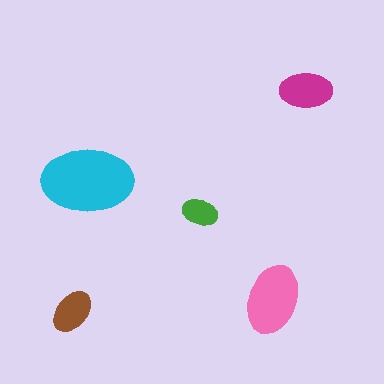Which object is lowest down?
The brown ellipse is bottommost.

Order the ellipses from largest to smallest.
the cyan one, the pink one, the magenta one, the brown one, the green one.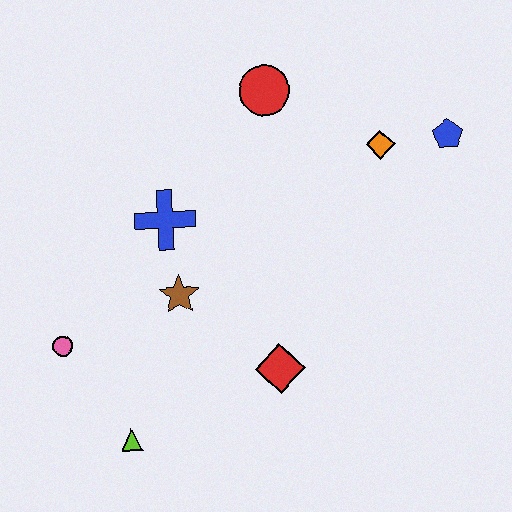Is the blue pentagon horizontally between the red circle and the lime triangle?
No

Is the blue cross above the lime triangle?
Yes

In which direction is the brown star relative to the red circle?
The brown star is below the red circle.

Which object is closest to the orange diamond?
The blue pentagon is closest to the orange diamond.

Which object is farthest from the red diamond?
The blue pentagon is farthest from the red diamond.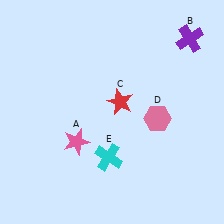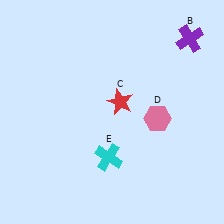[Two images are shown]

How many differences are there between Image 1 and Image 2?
There is 1 difference between the two images.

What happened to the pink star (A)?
The pink star (A) was removed in Image 2. It was in the bottom-left area of Image 1.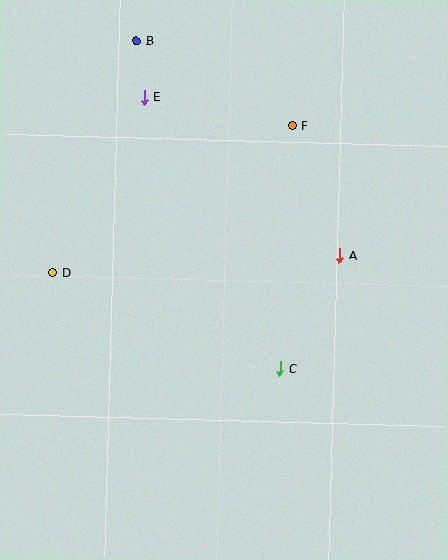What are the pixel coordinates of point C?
Point C is at (280, 368).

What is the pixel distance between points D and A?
The distance between D and A is 287 pixels.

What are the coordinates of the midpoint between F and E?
The midpoint between F and E is at (218, 111).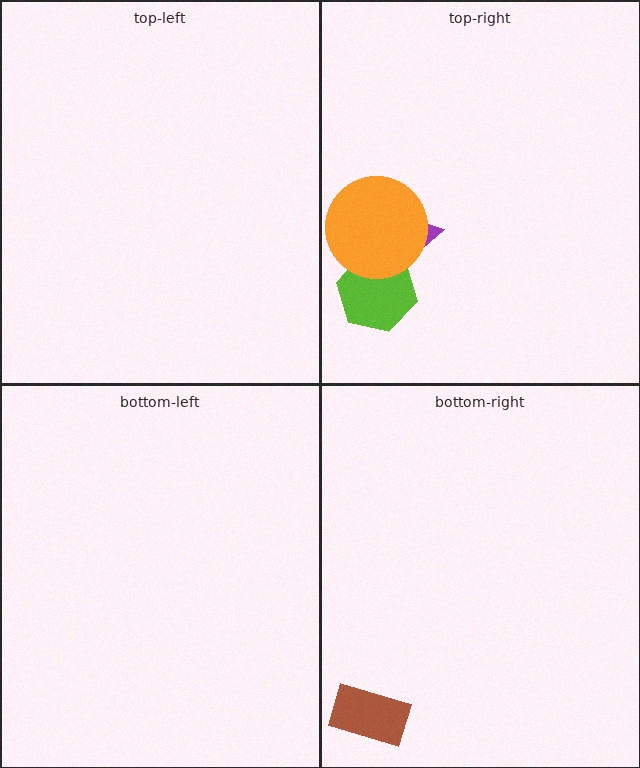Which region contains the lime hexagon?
The top-right region.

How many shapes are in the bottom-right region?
1.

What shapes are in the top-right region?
The purple triangle, the lime hexagon, the orange circle.